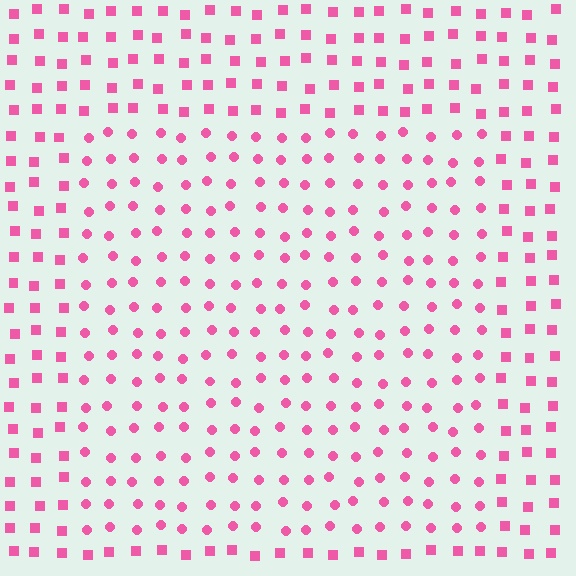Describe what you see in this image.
The image is filled with small pink elements arranged in a uniform grid. A rectangle-shaped region contains circles, while the surrounding area contains squares. The boundary is defined purely by the change in element shape.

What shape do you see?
I see a rectangle.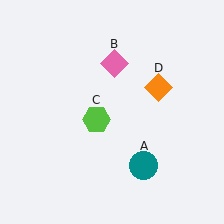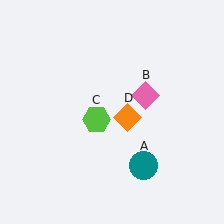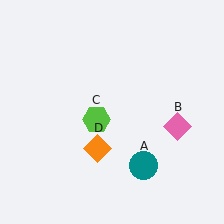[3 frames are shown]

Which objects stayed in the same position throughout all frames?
Teal circle (object A) and lime hexagon (object C) remained stationary.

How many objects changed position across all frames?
2 objects changed position: pink diamond (object B), orange diamond (object D).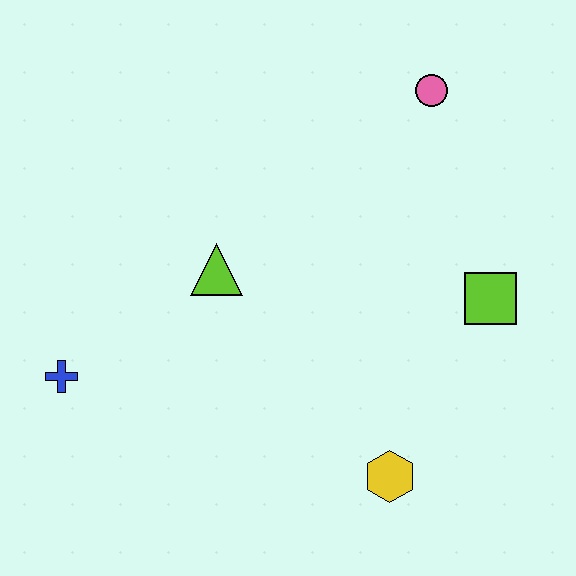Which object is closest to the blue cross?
The lime triangle is closest to the blue cross.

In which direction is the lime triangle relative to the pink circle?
The lime triangle is to the left of the pink circle.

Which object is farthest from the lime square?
The blue cross is farthest from the lime square.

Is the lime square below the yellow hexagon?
No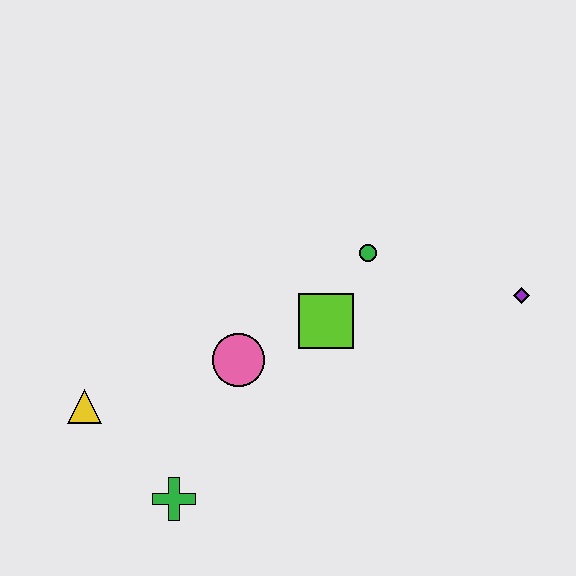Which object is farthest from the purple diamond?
The yellow triangle is farthest from the purple diamond.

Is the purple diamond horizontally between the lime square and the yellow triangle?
No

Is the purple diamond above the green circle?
No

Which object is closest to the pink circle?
The lime square is closest to the pink circle.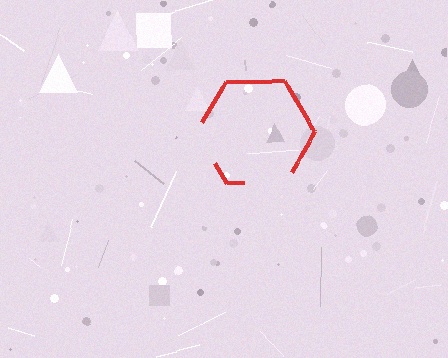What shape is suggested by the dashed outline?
The dashed outline suggests a hexagon.